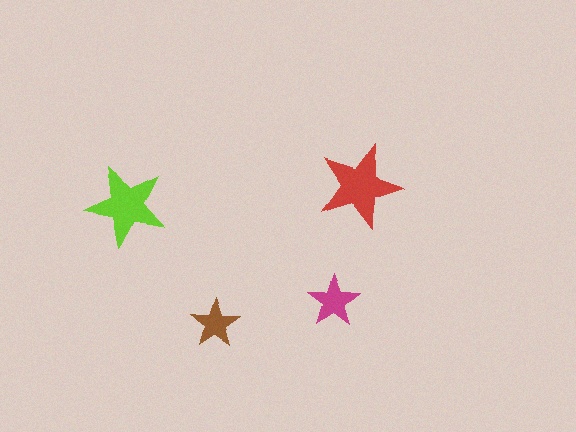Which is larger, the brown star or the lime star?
The lime one.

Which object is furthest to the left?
The lime star is leftmost.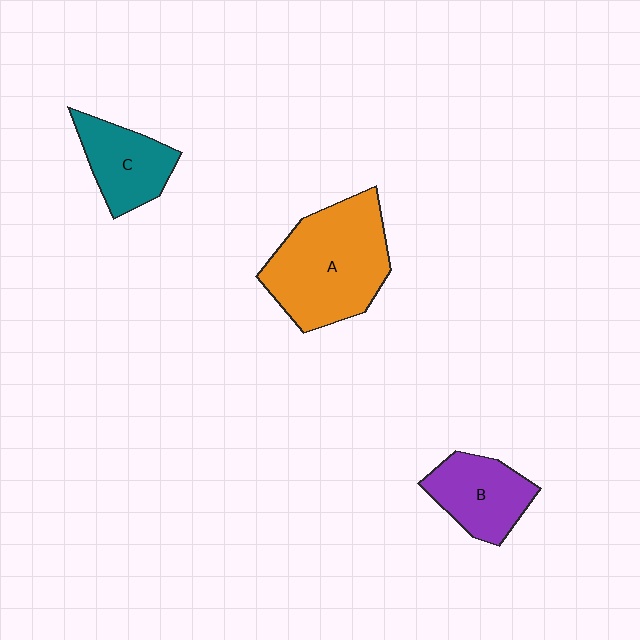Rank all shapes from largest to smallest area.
From largest to smallest: A (orange), B (purple), C (teal).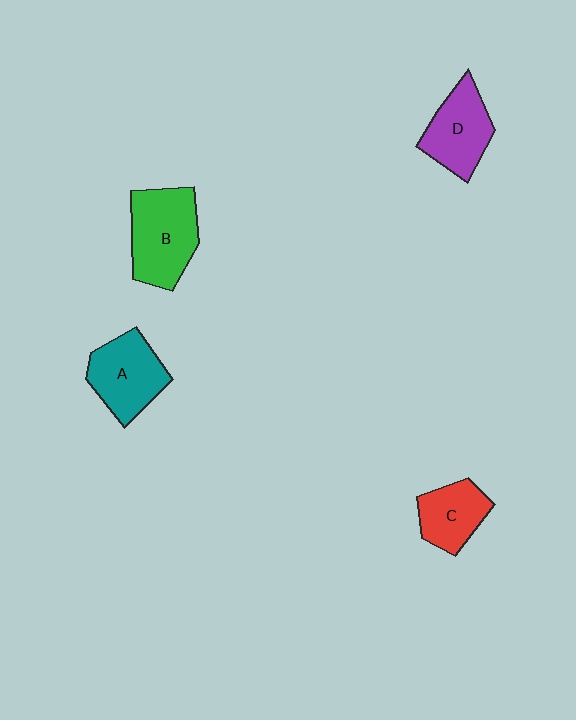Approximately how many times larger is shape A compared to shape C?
Approximately 1.3 times.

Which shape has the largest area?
Shape B (green).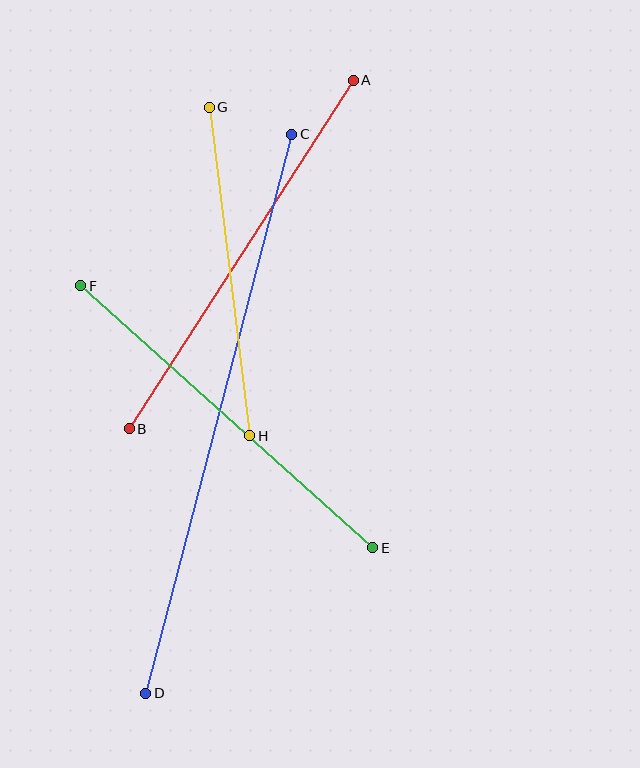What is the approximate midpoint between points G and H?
The midpoint is at approximately (230, 271) pixels.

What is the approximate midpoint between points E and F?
The midpoint is at approximately (227, 417) pixels.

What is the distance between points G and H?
The distance is approximately 331 pixels.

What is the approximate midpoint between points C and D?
The midpoint is at approximately (219, 414) pixels.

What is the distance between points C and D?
The distance is approximately 578 pixels.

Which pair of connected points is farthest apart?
Points C and D are farthest apart.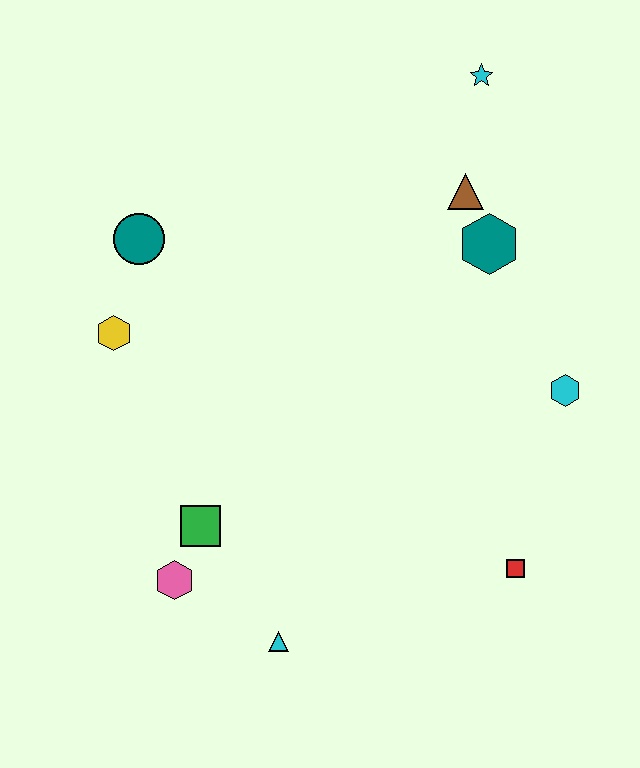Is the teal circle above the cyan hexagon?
Yes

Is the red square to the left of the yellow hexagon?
No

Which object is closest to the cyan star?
The brown triangle is closest to the cyan star.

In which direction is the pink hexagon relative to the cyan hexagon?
The pink hexagon is to the left of the cyan hexagon.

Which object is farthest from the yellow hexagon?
The red square is farthest from the yellow hexagon.